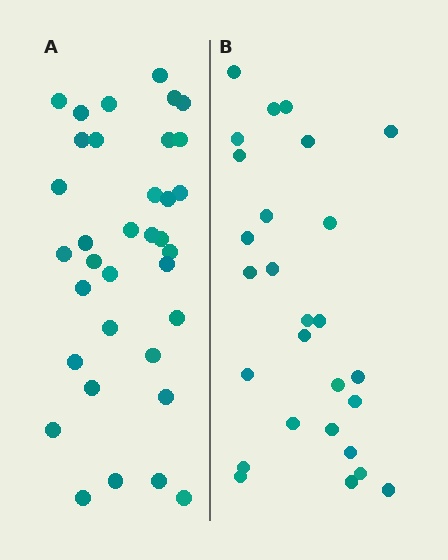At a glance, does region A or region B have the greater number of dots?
Region A (the left region) has more dots.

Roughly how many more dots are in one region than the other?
Region A has roughly 8 or so more dots than region B.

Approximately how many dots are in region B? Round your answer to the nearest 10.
About 30 dots. (The exact count is 27, which rounds to 30.)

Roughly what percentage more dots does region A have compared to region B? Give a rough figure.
About 30% more.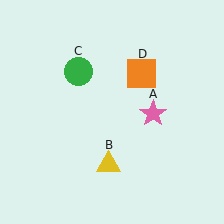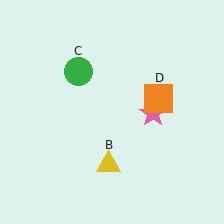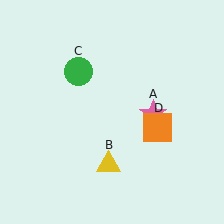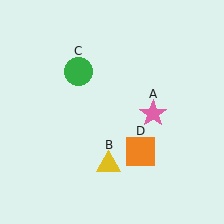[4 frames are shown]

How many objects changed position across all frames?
1 object changed position: orange square (object D).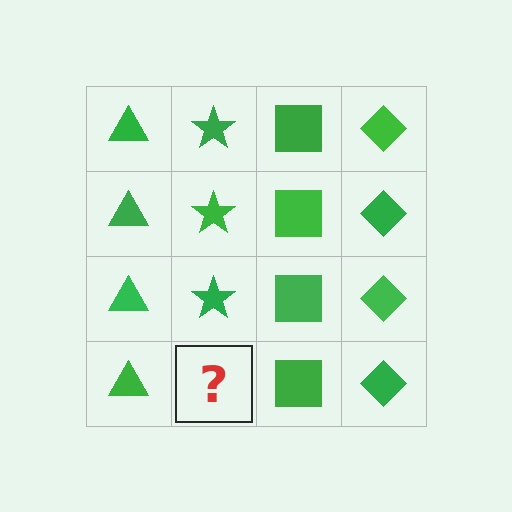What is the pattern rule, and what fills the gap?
The rule is that each column has a consistent shape. The gap should be filled with a green star.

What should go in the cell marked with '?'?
The missing cell should contain a green star.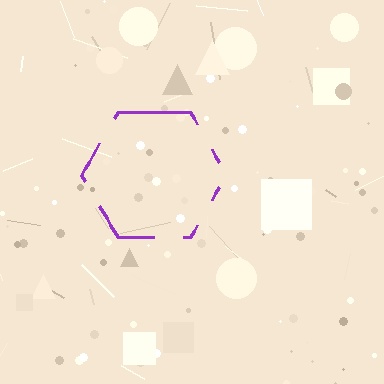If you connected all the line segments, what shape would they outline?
They would outline a hexagon.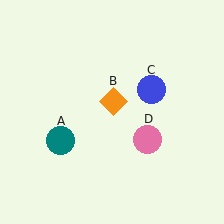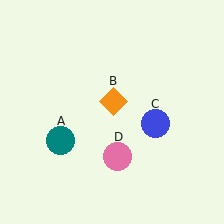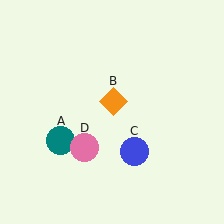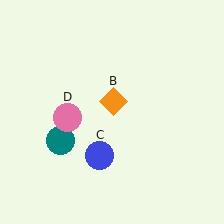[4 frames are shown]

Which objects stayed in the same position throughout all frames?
Teal circle (object A) and orange diamond (object B) remained stationary.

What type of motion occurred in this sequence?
The blue circle (object C), pink circle (object D) rotated clockwise around the center of the scene.